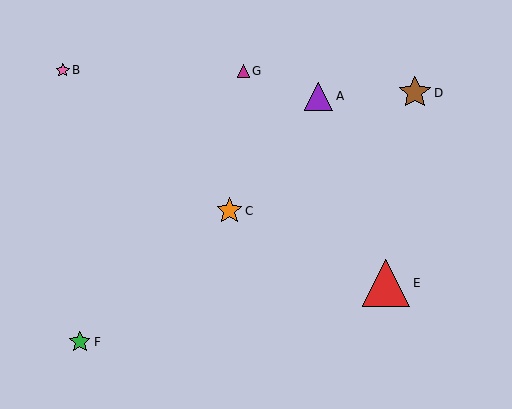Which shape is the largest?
The red triangle (labeled E) is the largest.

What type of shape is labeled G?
Shape G is a magenta triangle.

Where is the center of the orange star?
The center of the orange star is at (229, 211).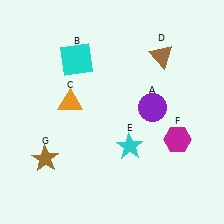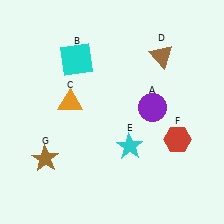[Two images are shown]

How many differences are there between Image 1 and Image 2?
There is 1 difference between the two images.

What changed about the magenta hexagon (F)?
In Image 1, F is magenta. In Image 2, it changed to red.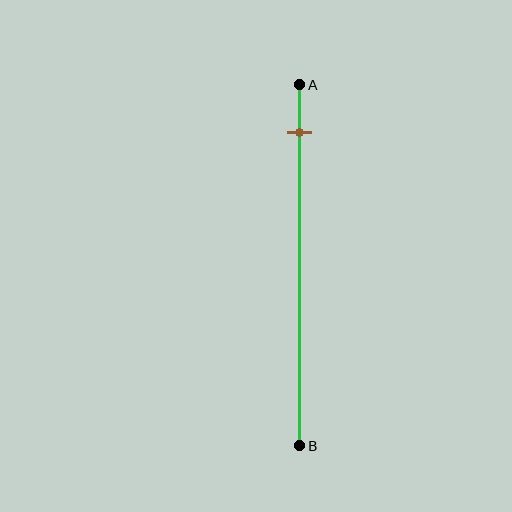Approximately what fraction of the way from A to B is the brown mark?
The brown mark is approximately 15% of the way from A to B.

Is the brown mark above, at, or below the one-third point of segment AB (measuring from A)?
The brown mark is above the one-third point of segment AB.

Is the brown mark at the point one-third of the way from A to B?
No, the mark is at about 15% from A, not at the 33% one-third point.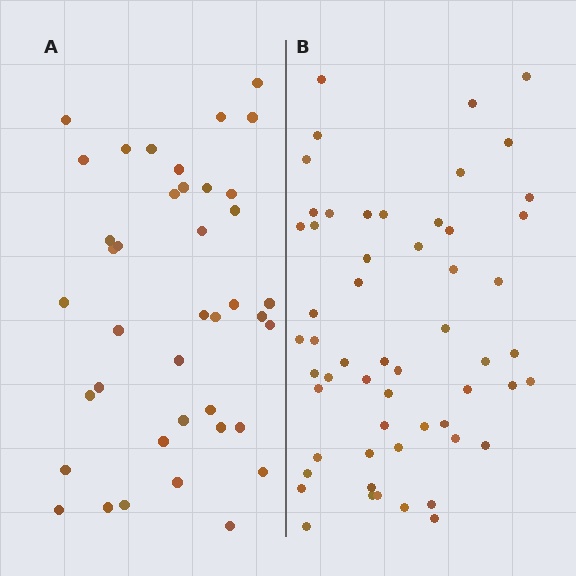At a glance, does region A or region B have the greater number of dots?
Region B (the right region) has more dots.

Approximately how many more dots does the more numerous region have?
Region B has approximately 15 more dots than region A.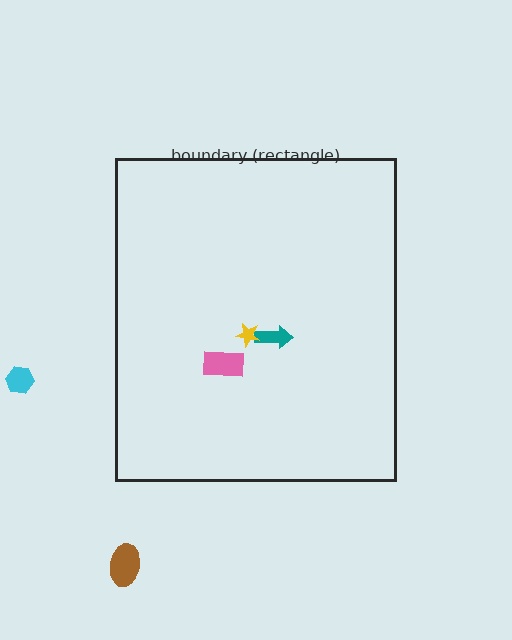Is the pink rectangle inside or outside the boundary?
Inside.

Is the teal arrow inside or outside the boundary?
Inside.